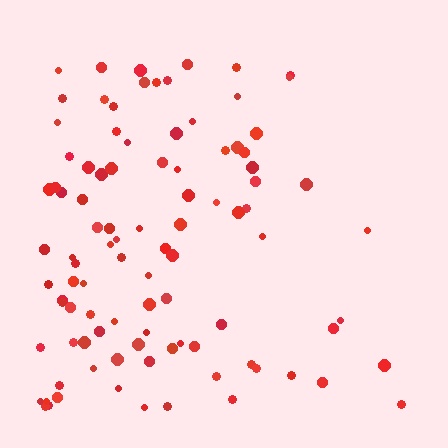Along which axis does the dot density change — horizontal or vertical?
Horizontal.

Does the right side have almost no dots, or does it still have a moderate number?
Still a moderate number, just noticeably fewer than the left.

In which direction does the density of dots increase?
From right to left, with the left side densest.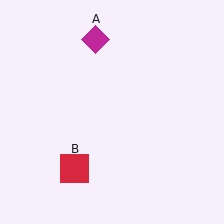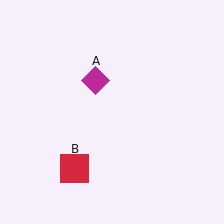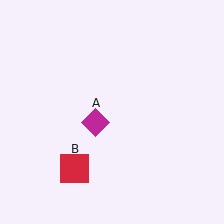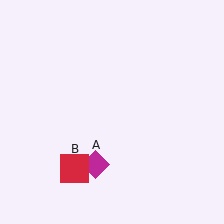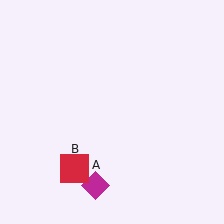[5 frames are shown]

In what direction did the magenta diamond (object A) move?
The magenta diamond (object A) moved down.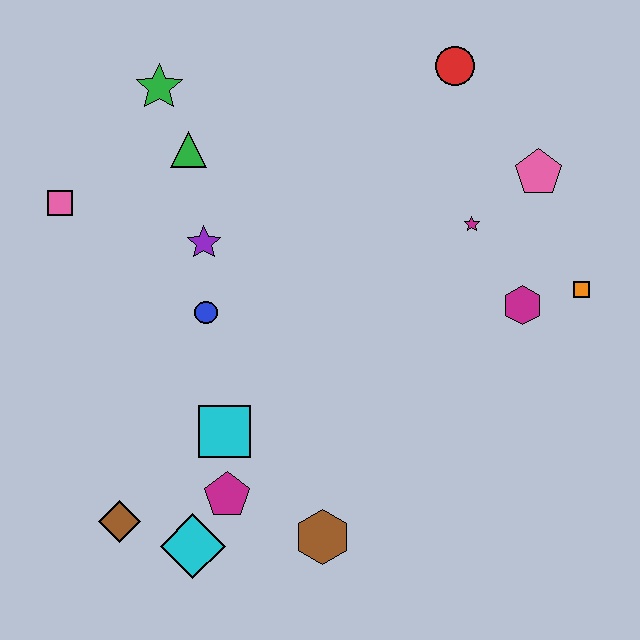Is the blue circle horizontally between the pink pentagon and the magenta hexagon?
No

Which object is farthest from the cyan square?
The red circle is farthest from the cyan square.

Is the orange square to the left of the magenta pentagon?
No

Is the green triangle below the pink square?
No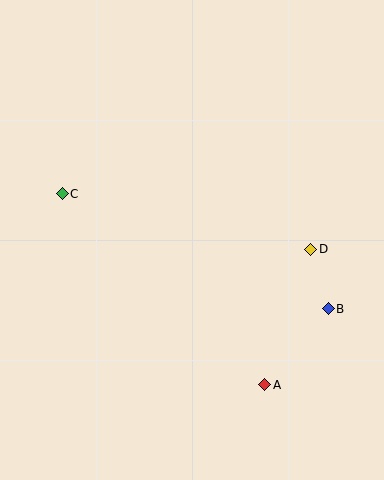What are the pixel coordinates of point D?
Point D is at (311, 249).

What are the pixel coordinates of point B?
Point B is at (328, 309).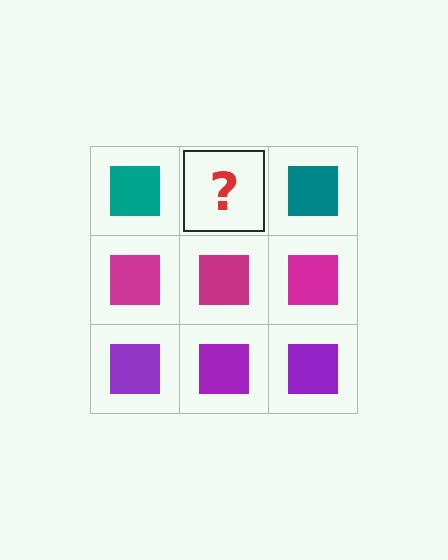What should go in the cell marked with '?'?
The missing cell should contain a teal square.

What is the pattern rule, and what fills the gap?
The rule is that each row has a consistent color. The gap should be filled with a teal square.